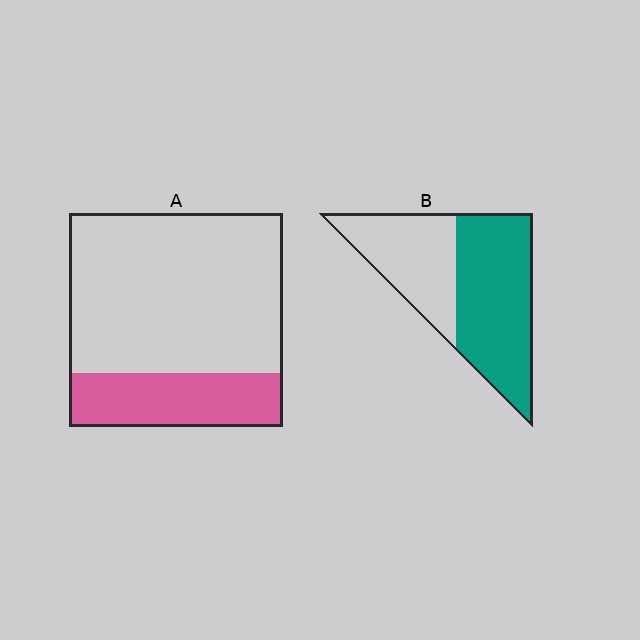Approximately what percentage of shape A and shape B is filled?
A is approximately 25% and B is approximately 60%.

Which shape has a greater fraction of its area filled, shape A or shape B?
Shape B.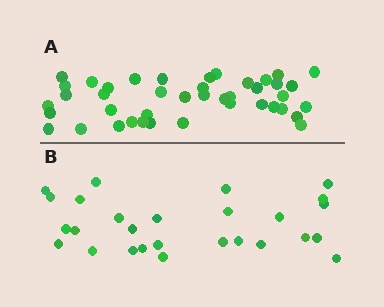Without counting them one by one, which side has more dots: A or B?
Region A (the top region) has more dots.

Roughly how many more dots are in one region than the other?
Region A has approximately 15 more dots than region B.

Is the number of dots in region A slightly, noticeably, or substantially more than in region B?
Region A has substantially more. The ratio is roughly 1.6 to 1.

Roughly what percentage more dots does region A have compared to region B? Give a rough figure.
About 55% more.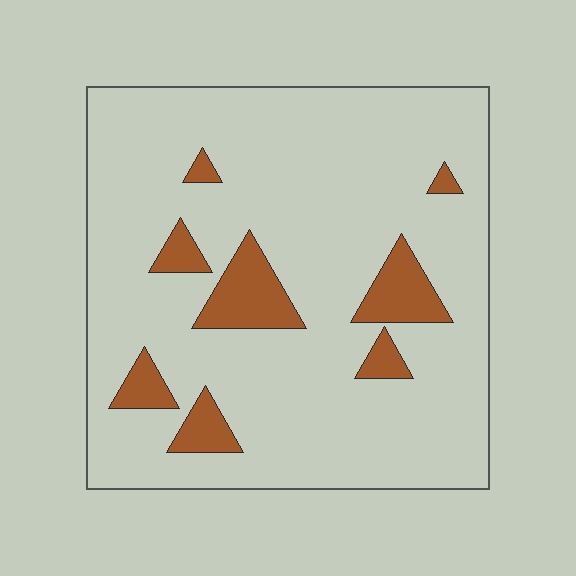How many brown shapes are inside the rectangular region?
8.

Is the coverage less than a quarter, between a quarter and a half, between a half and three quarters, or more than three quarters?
Less than a quarter.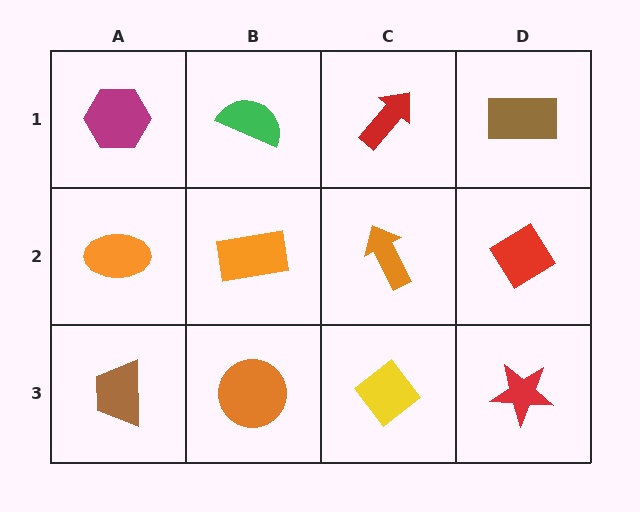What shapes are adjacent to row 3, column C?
An orange arrow (row 2, column C), an orange circle (row 3, column B), a red star (row 3, column D).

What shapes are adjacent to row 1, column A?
An orange ellipse (row 2, column A), a green semicircle (row 1, column B).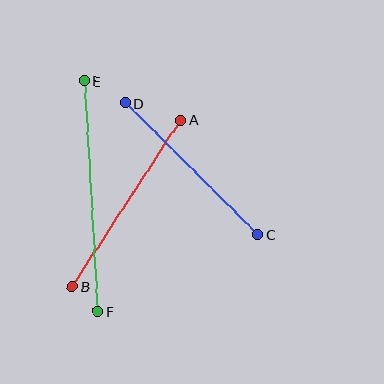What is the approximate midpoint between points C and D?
The midpoint is at approximately (192, 169) pixels.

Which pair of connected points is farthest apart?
Points E and F are farthest apart.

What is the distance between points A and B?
The distance is approximately 199 pixels.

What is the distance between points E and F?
The distance is approximately 231 pixels.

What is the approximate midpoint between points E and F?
The midpoint is at approximately (91, 196) pixels.